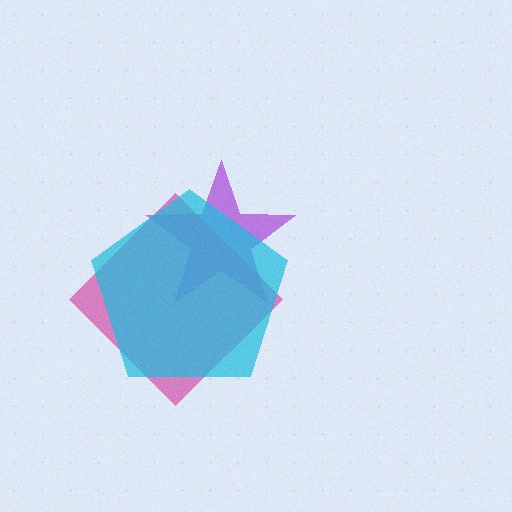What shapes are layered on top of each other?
The layered shapes are: a purple star, a magenta diamond, a cyan pentagon.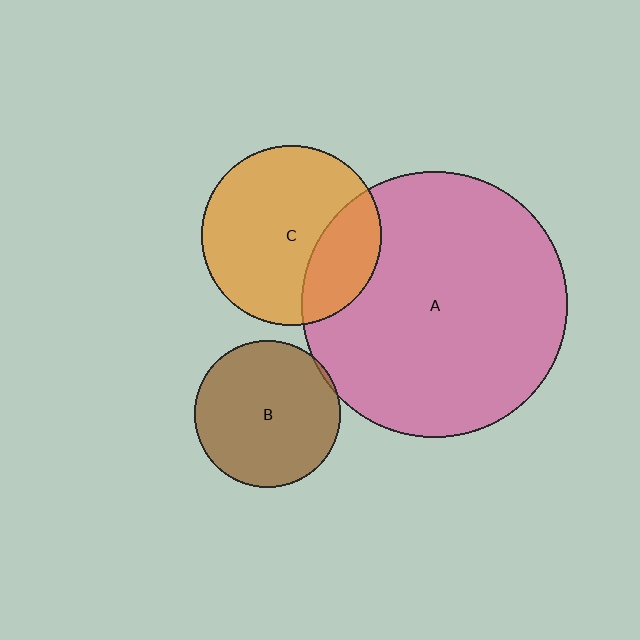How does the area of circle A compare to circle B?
Approximately 3.3 times.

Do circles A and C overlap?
Yes.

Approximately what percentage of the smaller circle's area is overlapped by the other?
Approximately 25%.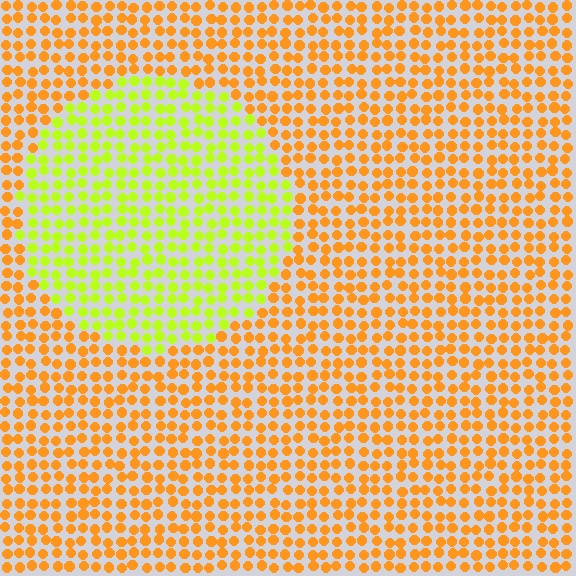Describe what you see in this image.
The image is filled with small orange elements in a uniform arrangement. A circle-shaped region is visible where the elements are tinted to a slightly different hue, forming a subtle color boundary.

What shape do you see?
I see a circle.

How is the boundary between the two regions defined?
The boundary is defined purely by a slight shift in hue (about 47 degrees). Spacing, size, and orientation are identical on both sides.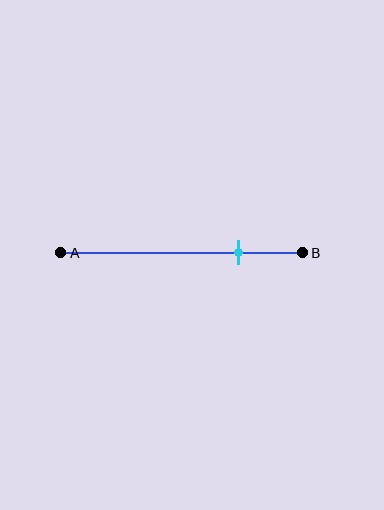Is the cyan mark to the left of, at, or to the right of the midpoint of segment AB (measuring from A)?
The cyan mark is to the right of the midpoint of segment AB.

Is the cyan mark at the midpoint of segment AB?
No, the mark is at about 75% from A, not at the 50% midpoint.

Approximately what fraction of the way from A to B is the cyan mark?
The cyan mark is approximately 75% of the way from A to B.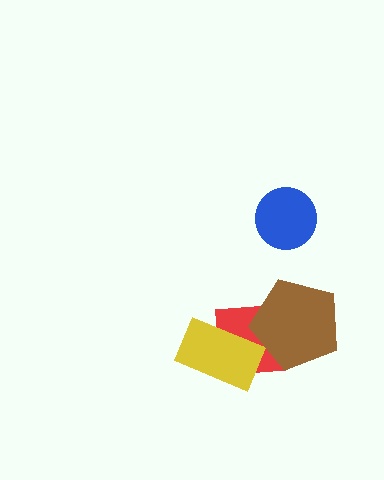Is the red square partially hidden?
Yes, it is partially covered by another shape.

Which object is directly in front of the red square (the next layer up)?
The yellow rectangle is directly in front of the red square.